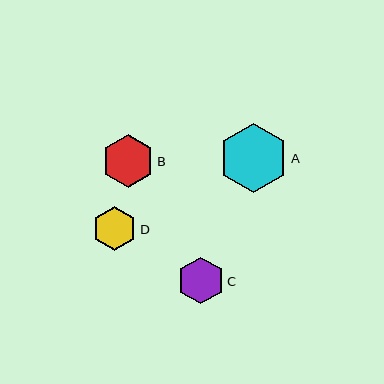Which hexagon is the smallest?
Hexagon D is the smallest with a size of approximately 44 pixels.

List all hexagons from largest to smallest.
From largest to smallest: A, B, C, D.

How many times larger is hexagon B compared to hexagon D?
Hexagon B is approximately 1.2 times the size of hexagon D.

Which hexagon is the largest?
Hexagon A is the largest with a size of approximately 69 pixels.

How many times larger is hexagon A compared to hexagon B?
Hexagon A is approximately 1.3 times the size of hexagon B.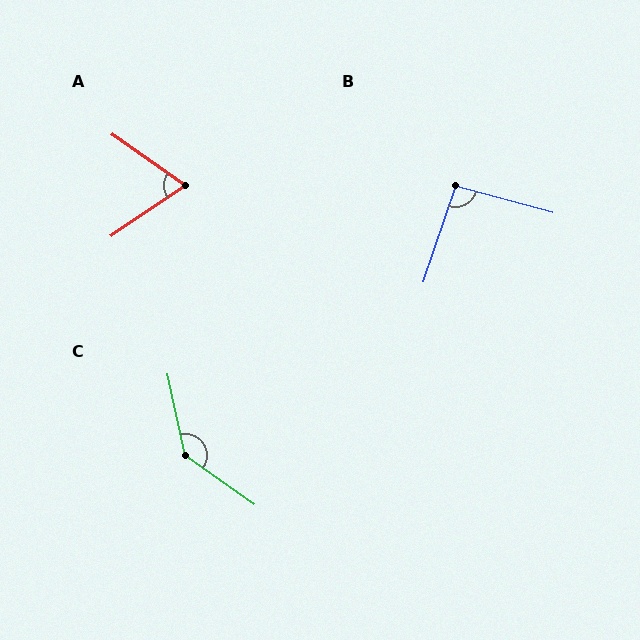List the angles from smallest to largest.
A (69°), B (93°), C (137°).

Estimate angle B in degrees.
Approximately 93 degrees.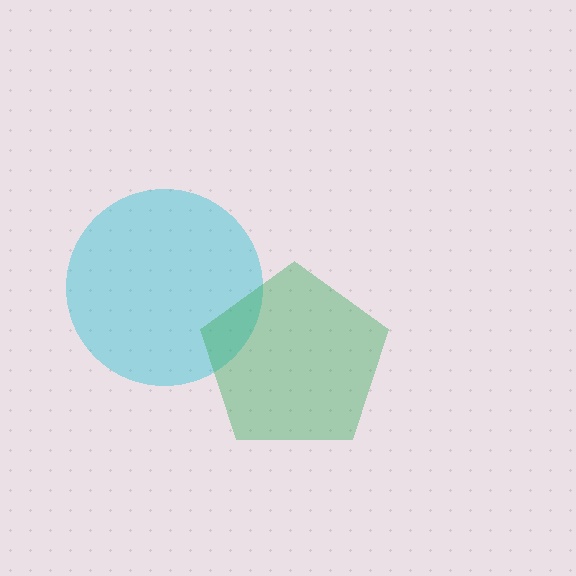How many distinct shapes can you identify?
There are 2 distinct shapes: a cyan circle, a green pentagon.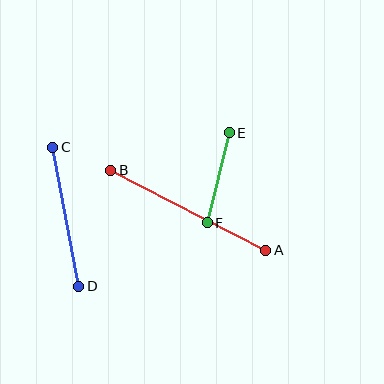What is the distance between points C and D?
The distance is approximately 142 pixels.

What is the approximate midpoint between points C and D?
The midpoint is at approximately (66, 217) pixels.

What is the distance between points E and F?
The distance is approximately 92 pixels.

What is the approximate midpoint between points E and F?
The midpoint is at approximately (218, 178) pixels.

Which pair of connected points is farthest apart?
Points A and B are farthest apart.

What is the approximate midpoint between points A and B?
The midpoint is at approximately (188, 210) pixels.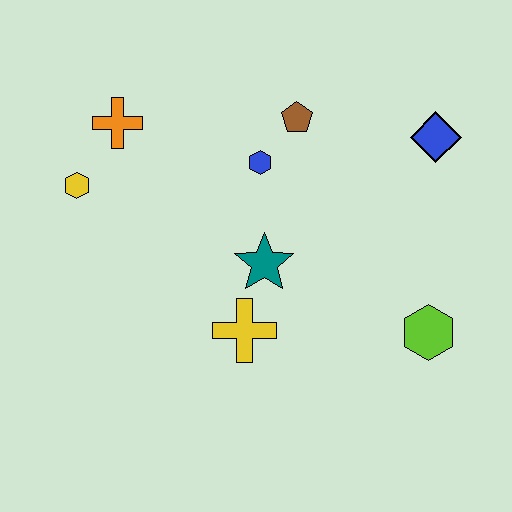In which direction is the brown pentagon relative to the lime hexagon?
The brown pentagon is above the lime hexagon.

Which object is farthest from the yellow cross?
The blue diamond is farthest from the yellow cross.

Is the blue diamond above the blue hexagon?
Yes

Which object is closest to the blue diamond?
The brown pentagon is closest to the blue diamond.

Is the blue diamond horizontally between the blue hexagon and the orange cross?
No